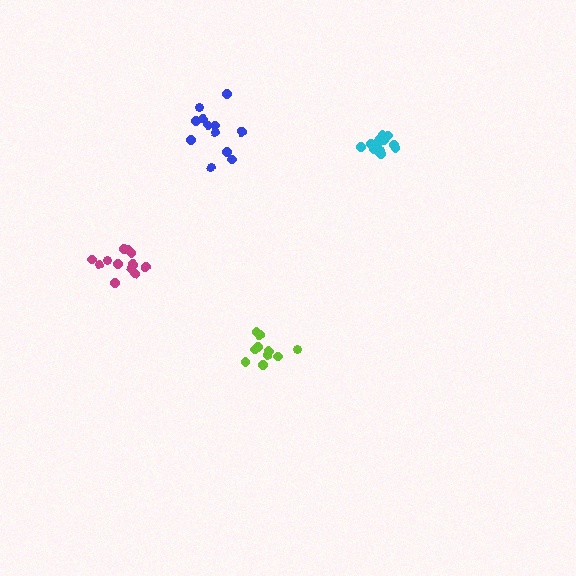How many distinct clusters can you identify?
There are 4 distinct clusters.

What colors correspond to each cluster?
The clusters are colored: lime, blue, cyan, magenta.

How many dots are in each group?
Group 1: 10 dots, Group 2: 12 dots, Group 3: 13 dots, Group 4: 12 dots (47 total).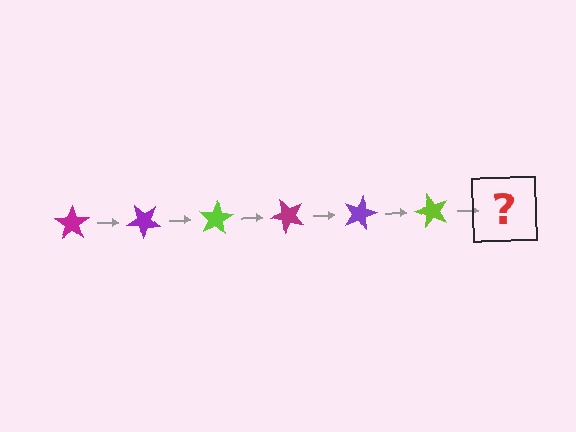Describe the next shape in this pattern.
It should be a magenta star, rotated 240 degrees from the start.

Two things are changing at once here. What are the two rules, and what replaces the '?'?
The two rules are that it rotates 40 degrees each step and the color cycles through magenta, purple, and lime. The '?' should be a magenta star, rotated 240 degrees from the start.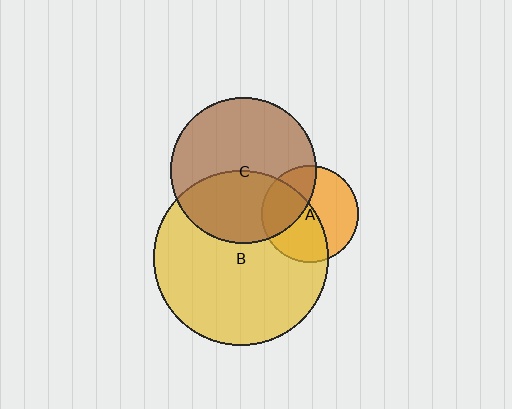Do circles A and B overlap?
Yes.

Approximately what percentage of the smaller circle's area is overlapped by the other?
Approximately 50%.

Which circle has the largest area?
Circle B (yellow).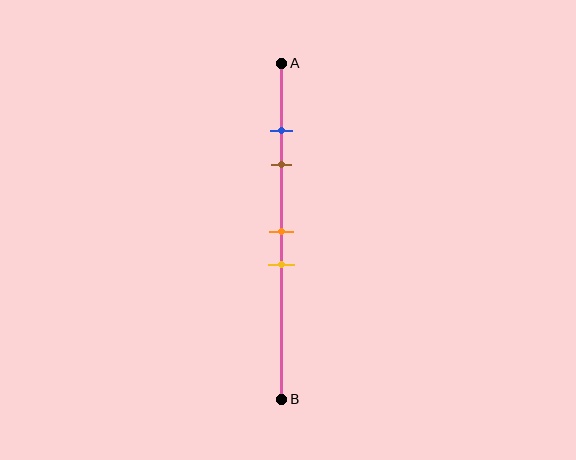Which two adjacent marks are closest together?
The blue and brown marks are the closest adjacent pair.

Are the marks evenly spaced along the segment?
No, the marks are not evenly spaced.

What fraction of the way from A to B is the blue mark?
The blue mark is approximately 20% (0.2) of the way from A to B.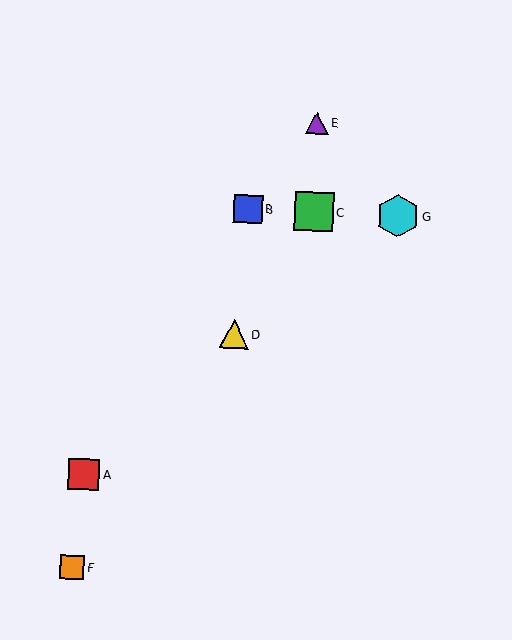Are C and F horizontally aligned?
No, C is at y≈212 and F is at y≈567.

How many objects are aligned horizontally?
3 objects (B, C, G) are aligned horizontally.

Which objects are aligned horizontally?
Objects B, C, G are aligned horizontally.